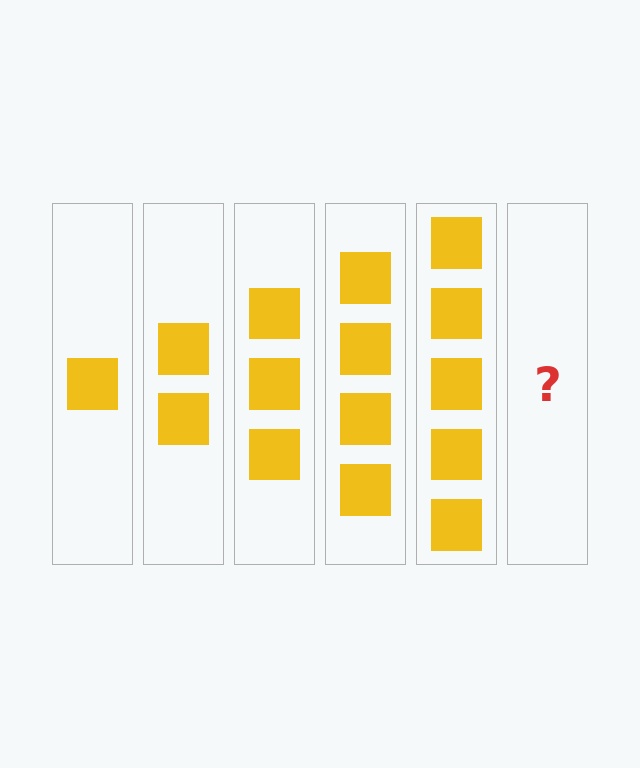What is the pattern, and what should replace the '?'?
The pattern is that each step adds one more square. The '?' should be 6 squares.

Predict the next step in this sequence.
The next step is 6 squares.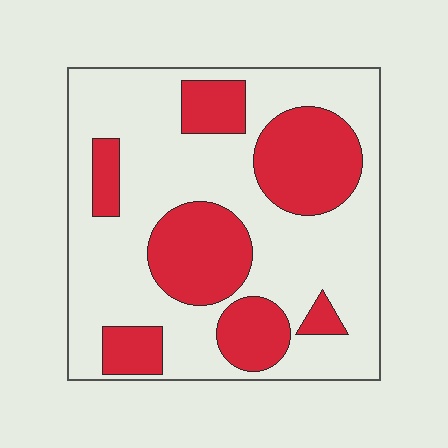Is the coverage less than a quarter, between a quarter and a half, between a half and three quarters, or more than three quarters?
Between a quarter and a half.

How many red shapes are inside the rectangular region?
7.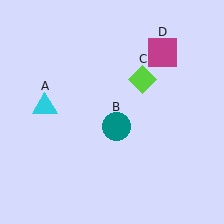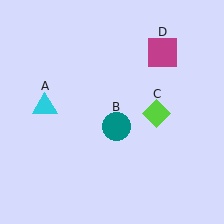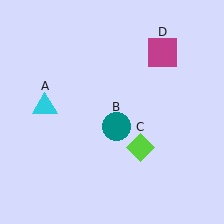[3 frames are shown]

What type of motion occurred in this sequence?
The lime diamond (object C) rotated clockwise around the center of the scene.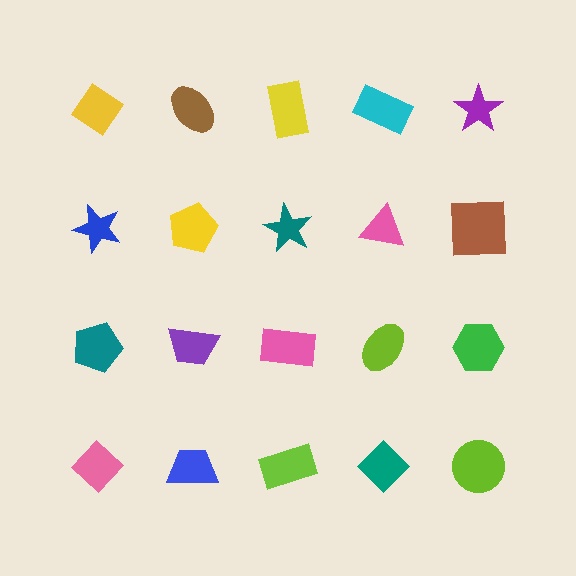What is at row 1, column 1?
A yellow diamond.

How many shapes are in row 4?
5 shapes.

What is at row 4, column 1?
A pink diamond.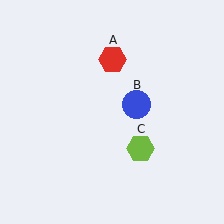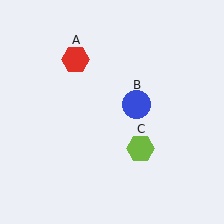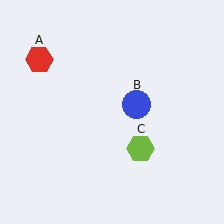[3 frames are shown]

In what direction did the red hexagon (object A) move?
The red hexagon (object A) moved left.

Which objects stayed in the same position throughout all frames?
Blue circle (object B) and lime hexagon (object C) remained stationary.